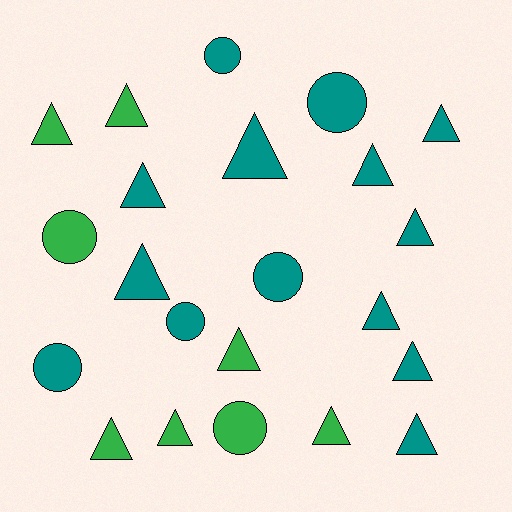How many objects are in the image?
There are 22 objects.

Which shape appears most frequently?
Triangle, with 15 objects.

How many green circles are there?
There are 2 green circles.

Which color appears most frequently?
Teal, with 14 objects.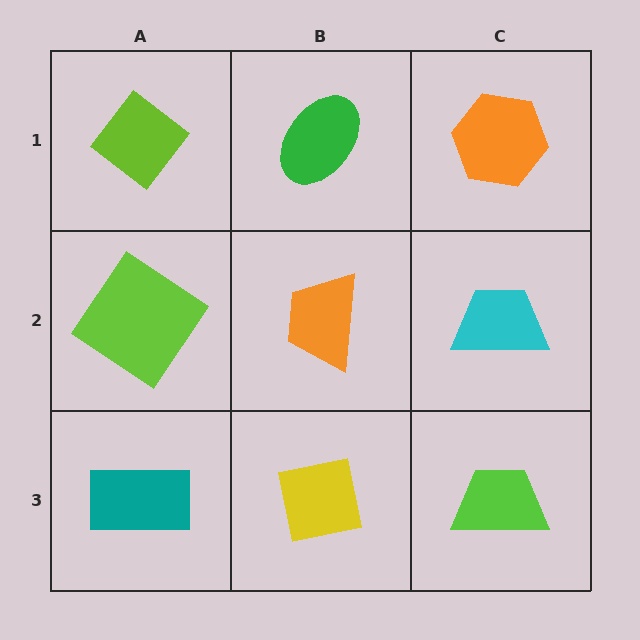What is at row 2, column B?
An orange trapezoid.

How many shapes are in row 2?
3 shapes.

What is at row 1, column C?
An orange hexagon.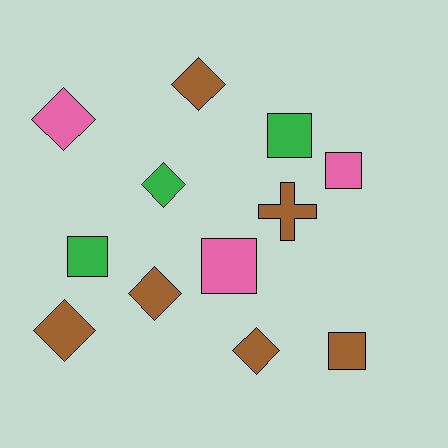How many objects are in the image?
There are 12 objects.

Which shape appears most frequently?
Diamond, with 6 objects.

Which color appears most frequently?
Brown, with 6 objects.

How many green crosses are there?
There are no green crosses.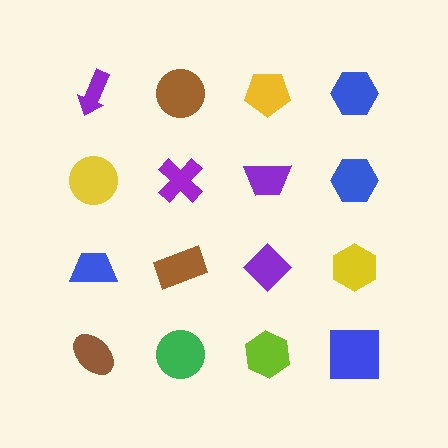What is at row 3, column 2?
A brown rectangle.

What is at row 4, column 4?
A blue square.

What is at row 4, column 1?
A brown ellipse.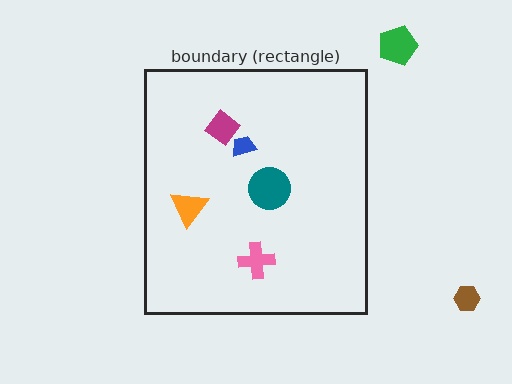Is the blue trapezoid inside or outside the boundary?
Inside.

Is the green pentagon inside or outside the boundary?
Outside.